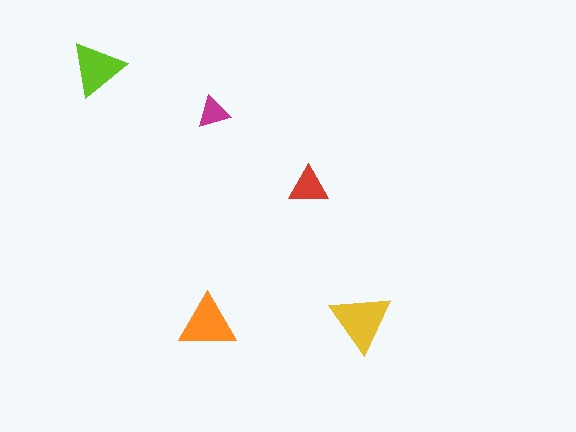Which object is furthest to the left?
The lime triangle is leftmost.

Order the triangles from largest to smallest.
the yellow one, the orange one, the lime one, the red one, the magenta one.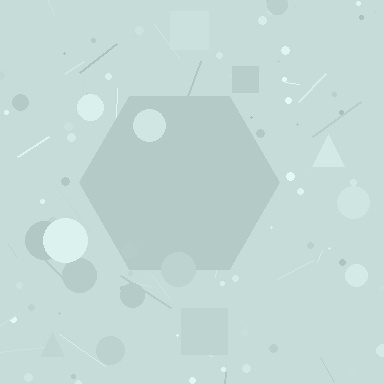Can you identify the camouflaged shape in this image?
The camouflaged shape is a hexagon.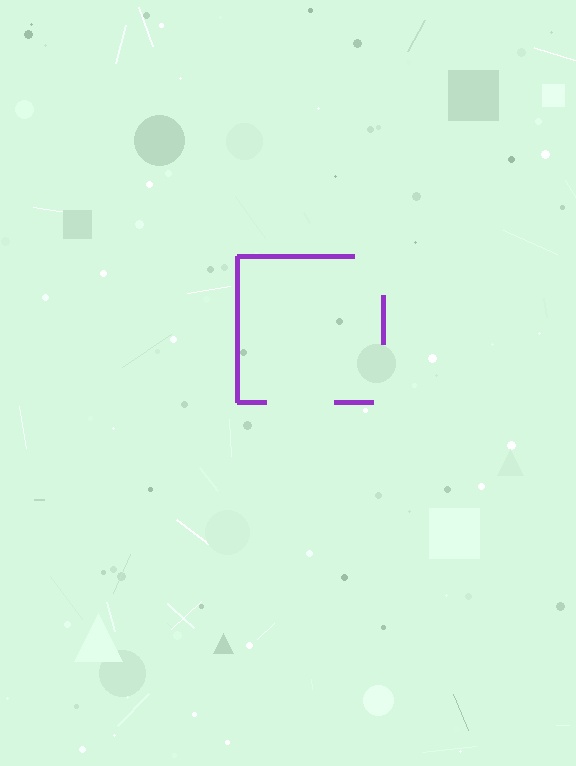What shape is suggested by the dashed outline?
The dashed outline suggests a square.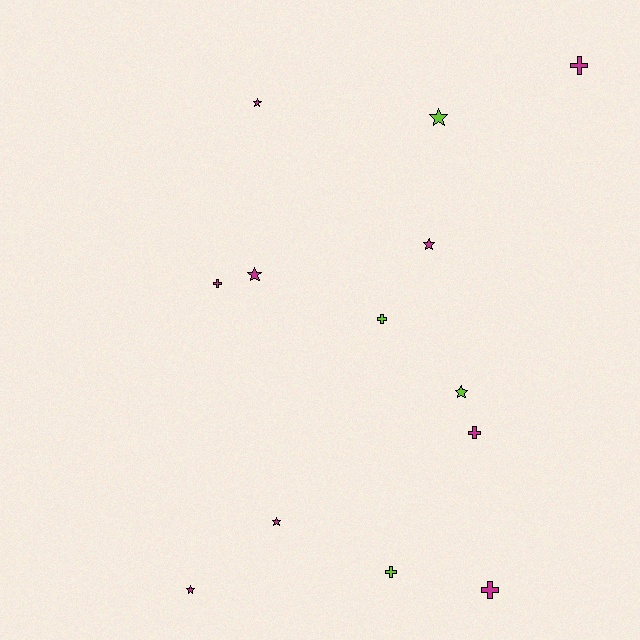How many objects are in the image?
There are 13 objects.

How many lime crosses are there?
There are 2 lime crosses.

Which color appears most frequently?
Magenta, with 9 objects.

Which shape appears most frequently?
Star, with 7 objects.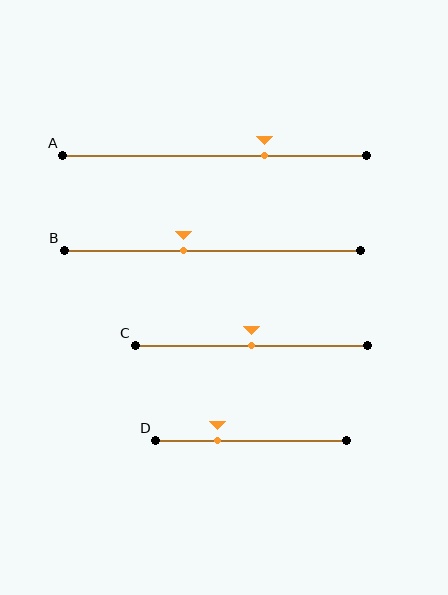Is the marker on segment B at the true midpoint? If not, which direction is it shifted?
No, the marker on segment B is shifted to the left by about 10% of the segment length.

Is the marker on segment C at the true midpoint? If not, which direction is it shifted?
Yes, the marker on segment C is at the true midpoint.